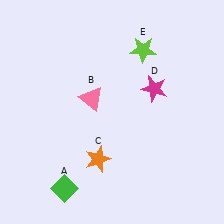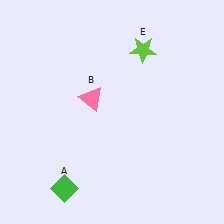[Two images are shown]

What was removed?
The orange star (C), the magenta star (D) were removed in Image 2.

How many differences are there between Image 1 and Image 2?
There are 2 differences between the two images.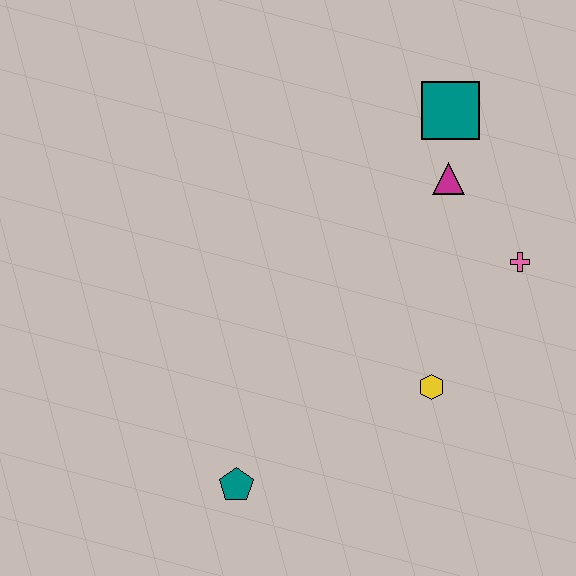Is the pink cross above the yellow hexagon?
Yes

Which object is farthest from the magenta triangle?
The teal pentagon is farthest from the magenta triangle.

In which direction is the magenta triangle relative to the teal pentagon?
The magenta triangle is above the teal pentagon.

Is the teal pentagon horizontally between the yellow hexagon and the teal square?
No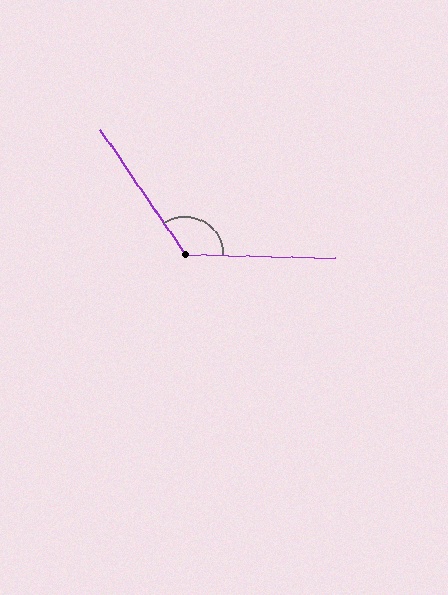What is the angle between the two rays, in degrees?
Approximately 126 degrees.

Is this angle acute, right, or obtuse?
It is obtuse.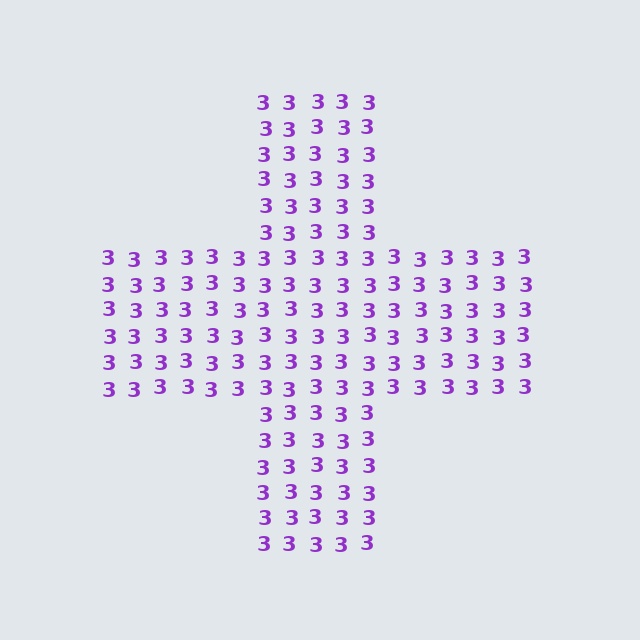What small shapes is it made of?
It is made of small digit 3's.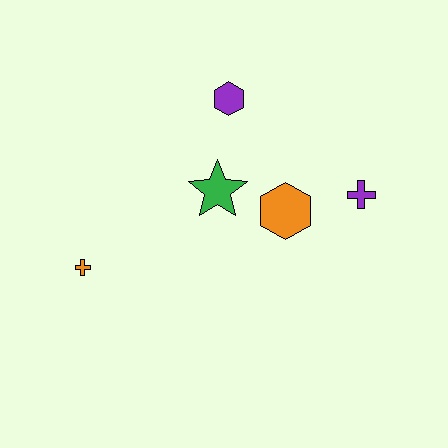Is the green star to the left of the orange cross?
No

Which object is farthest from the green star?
The orange cross is farthest from the green star.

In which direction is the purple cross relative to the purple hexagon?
The purple cross is to the right of the purple hexagon.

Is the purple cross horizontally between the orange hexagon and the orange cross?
No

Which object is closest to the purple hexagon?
The green star is closest to the purple hexagon.